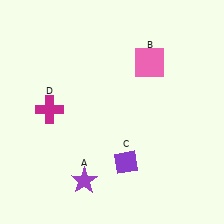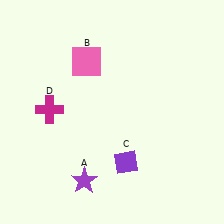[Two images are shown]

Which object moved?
The pink square (B) moved left.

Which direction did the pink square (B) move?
The pink square (B) moved left.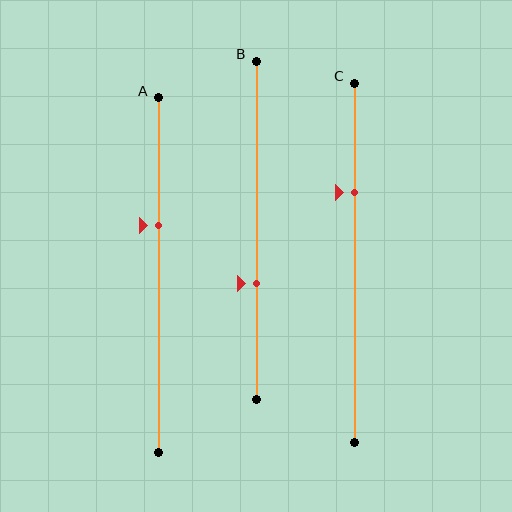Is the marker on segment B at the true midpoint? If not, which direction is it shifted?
No, the marker on segment B is shifted downward by about 16% of the segment length.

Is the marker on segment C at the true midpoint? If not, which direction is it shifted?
No, the marker on segment C is shifted upward by about 20% of the segment length.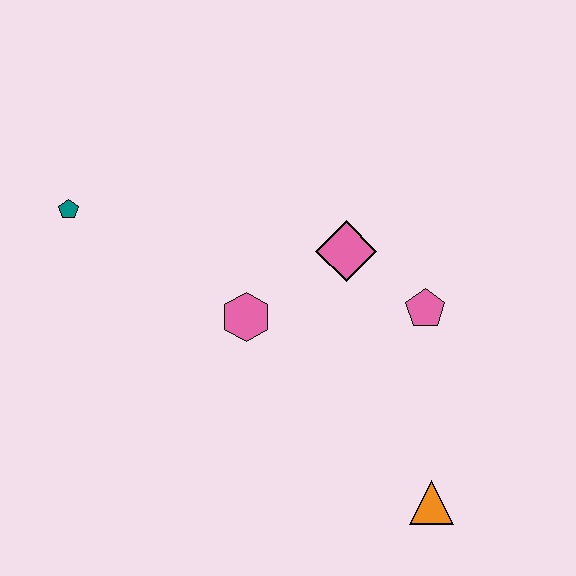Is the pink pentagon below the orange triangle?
No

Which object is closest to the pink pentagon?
The pink diamond is closest to the pink pentagon.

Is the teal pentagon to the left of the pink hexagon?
Yes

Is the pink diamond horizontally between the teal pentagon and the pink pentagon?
Yes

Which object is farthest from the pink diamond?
The teal pentagon is farthest from the pink diamond.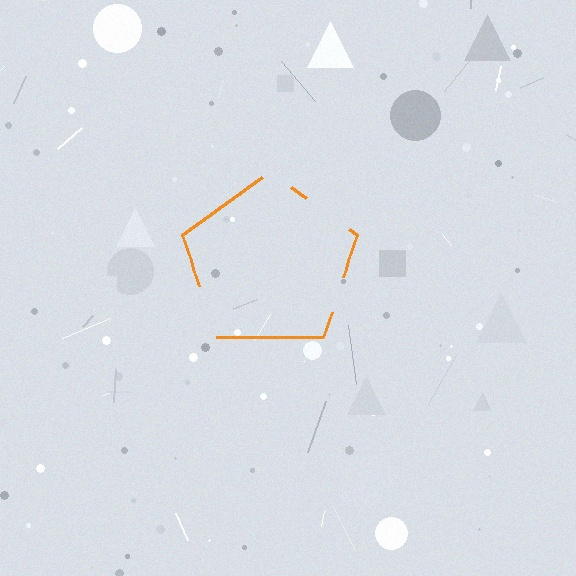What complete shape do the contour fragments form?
The contour fragments form a pentagon.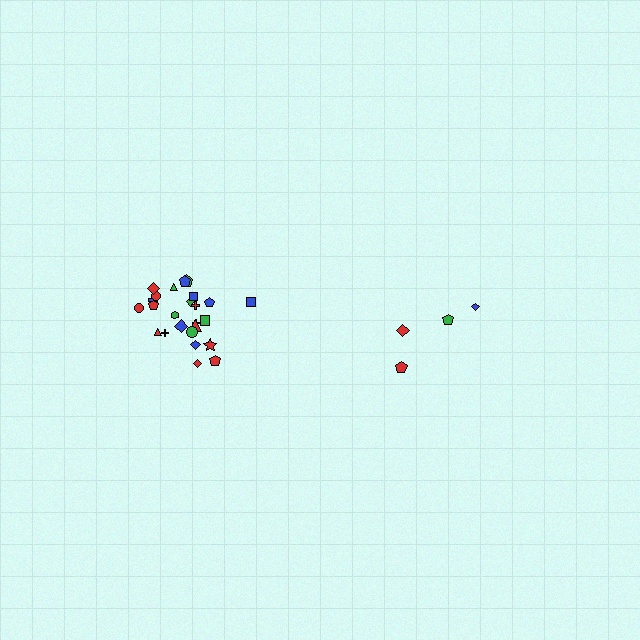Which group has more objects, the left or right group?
The left group.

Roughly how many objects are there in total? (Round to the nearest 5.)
Roughly 30 objects in total.